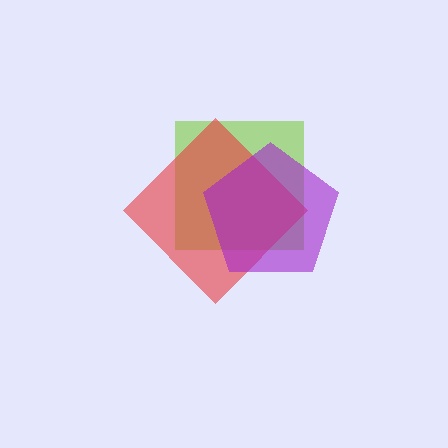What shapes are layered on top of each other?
The layered shapes are: a lime square, a red diamond, a purple pentagon.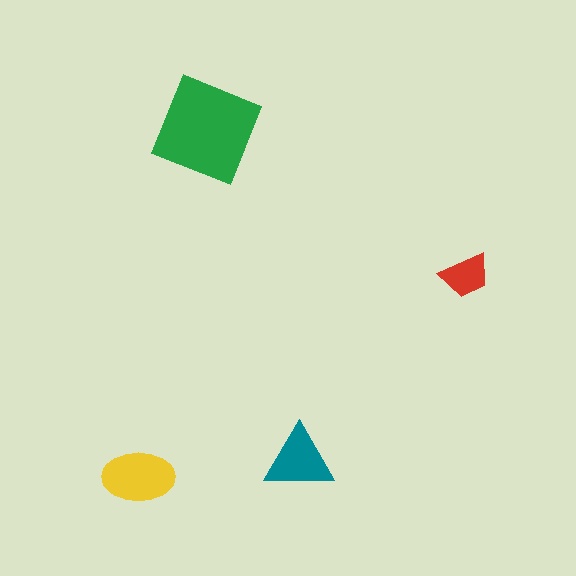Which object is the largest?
The green square.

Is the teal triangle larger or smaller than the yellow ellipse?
Smaller.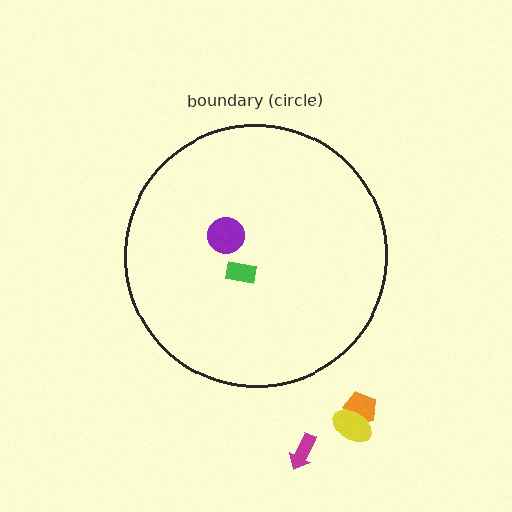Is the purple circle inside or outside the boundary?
Inside.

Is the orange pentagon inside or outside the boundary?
Outside.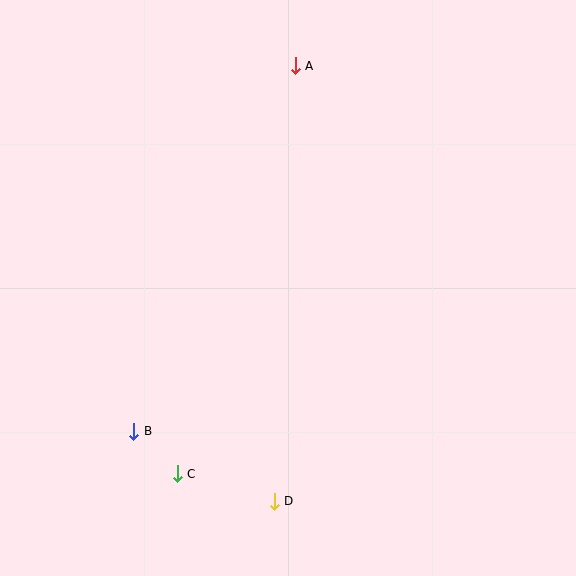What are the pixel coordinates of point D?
Point D is at (274, 501).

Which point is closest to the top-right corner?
Point A is closest to the top-right corner.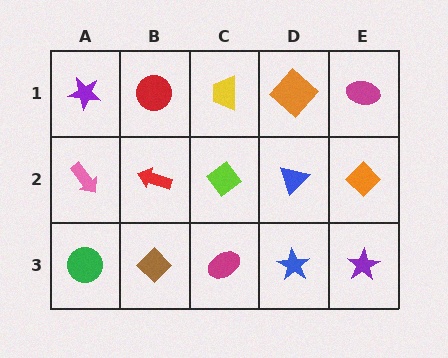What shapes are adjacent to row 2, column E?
A magenta ellipse (row 1, column E), a purple star (row 3, column E), a blue triangle (row 2, column D).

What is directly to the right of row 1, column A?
A red circle.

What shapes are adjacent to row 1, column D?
A blue triangle (row 2, column D), a yellow trapezoid (row 1, column C), a magenta ellipse (row 1, column E).